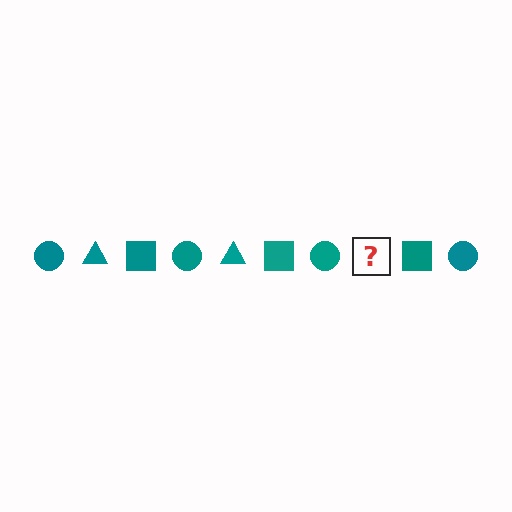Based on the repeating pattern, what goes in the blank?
The blank should be a teal triangle.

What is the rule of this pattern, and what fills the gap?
The rule is that the pattern cycles through circle, triangle, square shapes in teal. The gap should be filled with a teal triangle.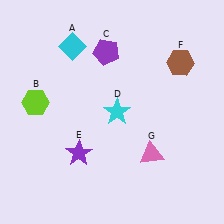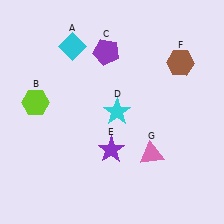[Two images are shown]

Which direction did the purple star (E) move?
The purple star (E) moved right.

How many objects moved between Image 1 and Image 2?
1 object moved between the two images.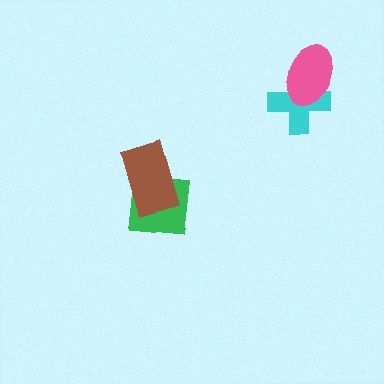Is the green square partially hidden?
Yes, it is partially covered by another shape.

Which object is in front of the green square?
The brown rectangle is in front of the green square.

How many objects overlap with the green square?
1 object overlaps with the green square.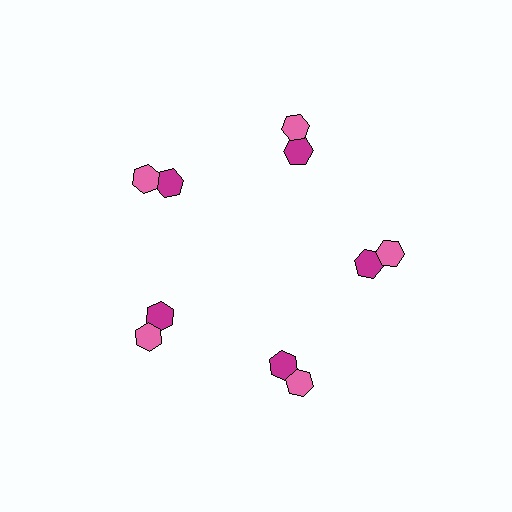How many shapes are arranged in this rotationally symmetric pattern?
There are 10 shapes, arranged in 5 groups of 2.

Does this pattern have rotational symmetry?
Yes, this pattern has 5-fold rotational symmetry. It looks the same after rotating 72 degrees around the center.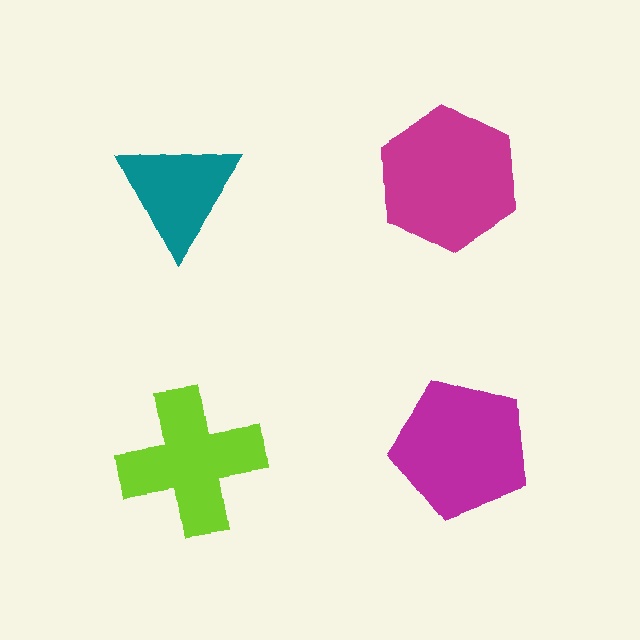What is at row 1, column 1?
A teal triangle.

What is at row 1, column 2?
A magenta hexagon.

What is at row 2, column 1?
A lime cross.